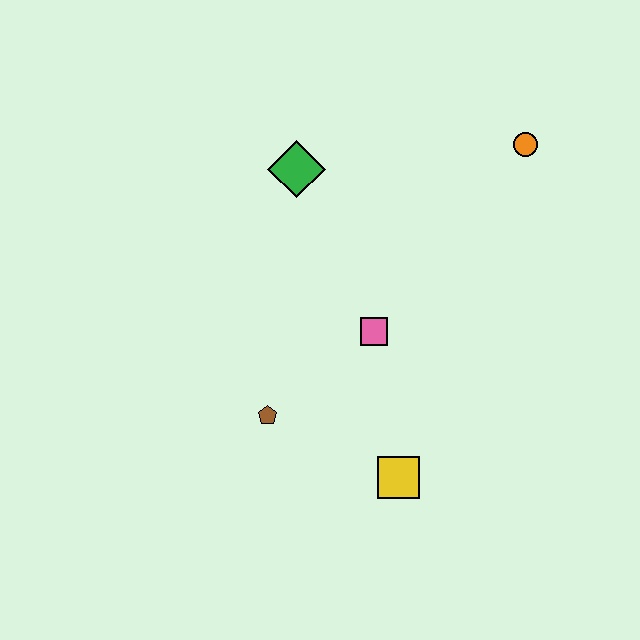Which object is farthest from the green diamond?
The yellow square is farthest from the green diamond.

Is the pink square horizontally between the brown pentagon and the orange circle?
Yes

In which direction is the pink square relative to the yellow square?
The pink square is above the yellow square.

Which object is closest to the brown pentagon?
The pink square is closest to the brown pentagon.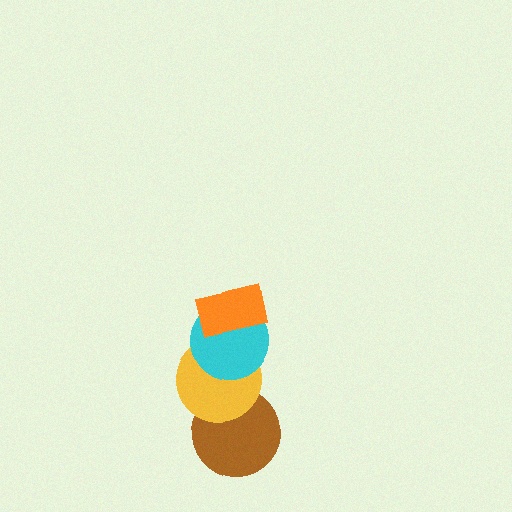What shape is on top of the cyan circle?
The orange rectangle is on top of the cyan circle.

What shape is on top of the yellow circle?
The cyan circle is on top of the yellow circle.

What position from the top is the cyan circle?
The cyan circle is 2nd from the top.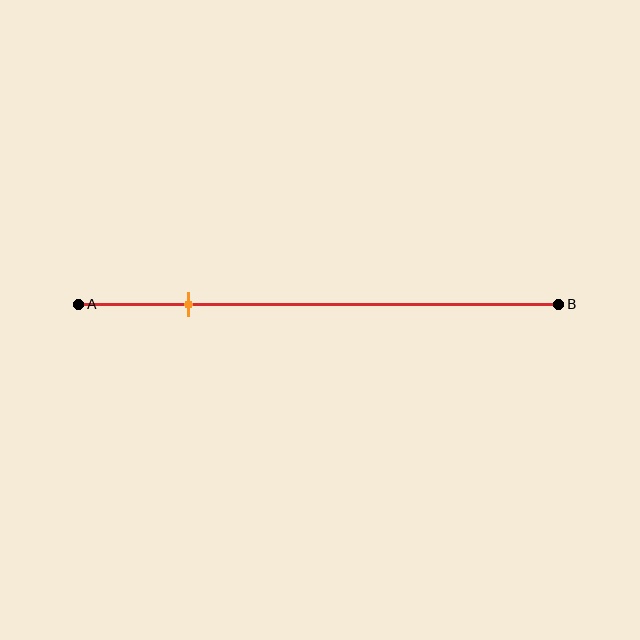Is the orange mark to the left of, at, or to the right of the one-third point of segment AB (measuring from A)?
The orange mark is to the left of the one-third point of segment AB.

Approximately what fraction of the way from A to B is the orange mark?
The orange mark is approximately 25% of the way from A to B.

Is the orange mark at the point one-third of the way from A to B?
No, the mark is at about 25% from A, not at the 33% one-third point.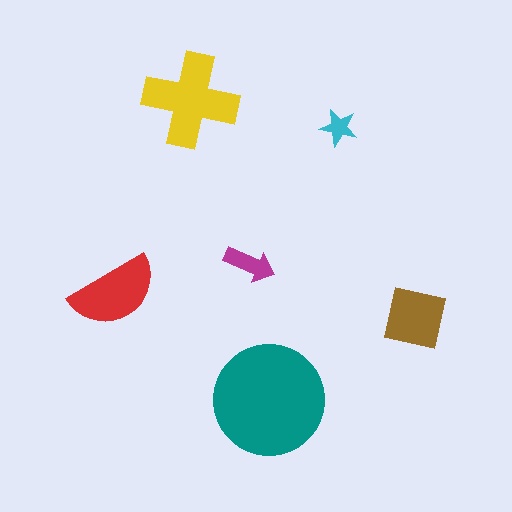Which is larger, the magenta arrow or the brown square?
The brown square.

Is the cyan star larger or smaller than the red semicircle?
Smaller.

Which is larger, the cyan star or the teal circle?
The teal circle.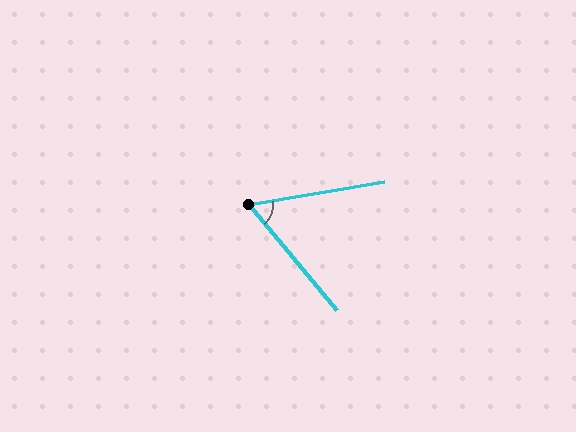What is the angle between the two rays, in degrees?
Approximately 60 degrees.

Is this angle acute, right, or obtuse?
It is acute.